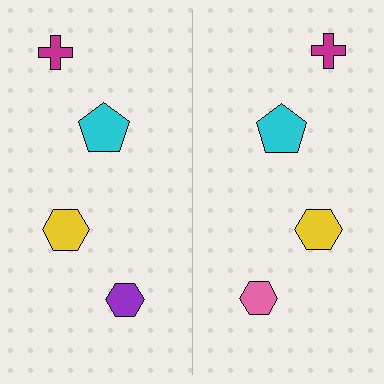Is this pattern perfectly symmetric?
No, the pattern is not perfectly symmetric. The pink hexagon on the right side breaks the symmetry — its mirror counterpart is purple.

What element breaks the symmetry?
The pink hexagon on the right side breaks the symmetry — its mirror counterpart is purple.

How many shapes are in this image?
There are 8 shapes in this image.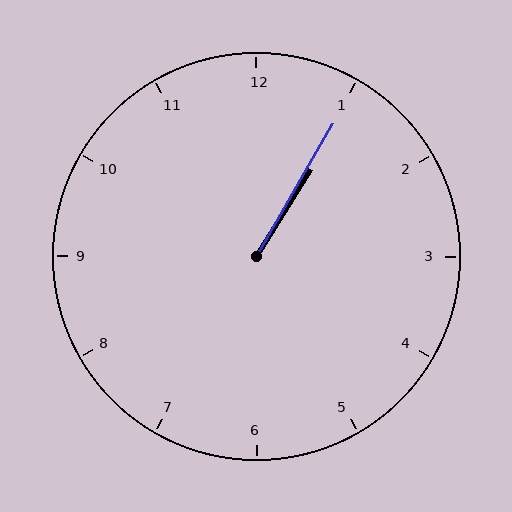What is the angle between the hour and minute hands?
Approximately 2 degrees.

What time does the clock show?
1:05.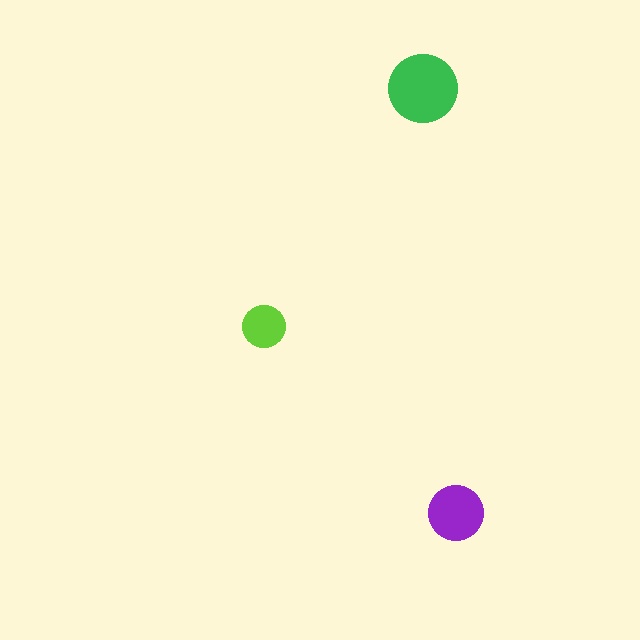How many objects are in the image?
There are 3 objects in the image.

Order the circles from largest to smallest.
the green one, the purple one, the lime one.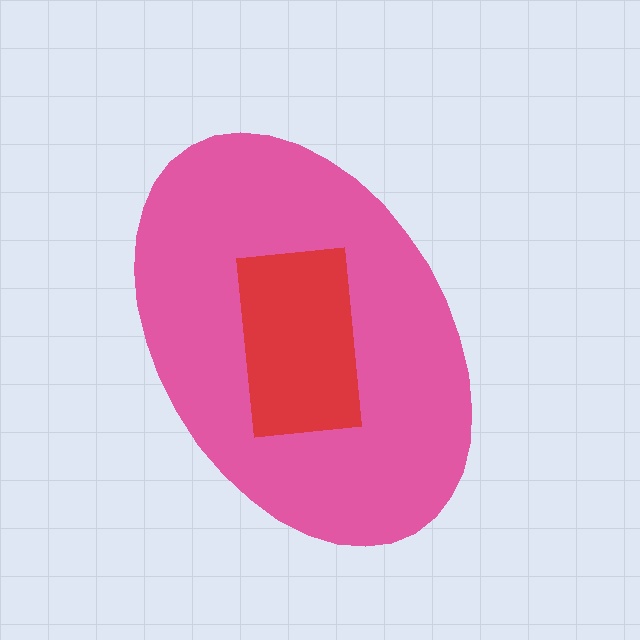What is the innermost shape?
The red rectangle.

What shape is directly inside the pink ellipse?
The red rectangle.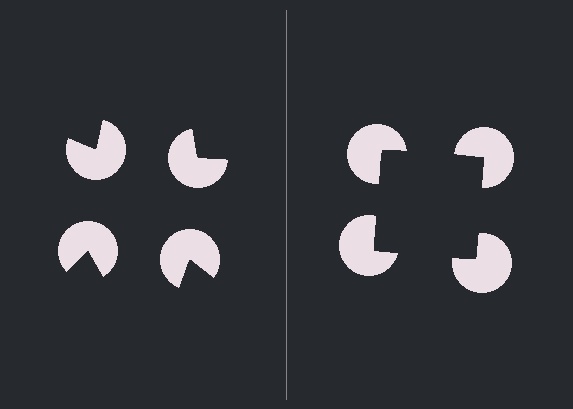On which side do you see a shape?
An illusory square appears on the right side. On the left side the wedge cuts are rotated, so no coherent shape forms.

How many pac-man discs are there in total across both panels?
8 — 4 on each side.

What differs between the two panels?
The pac-man discs are positioned identically on both sides; only the wedge orientations differ. On the right they align to a square; on the left they are misaligned.